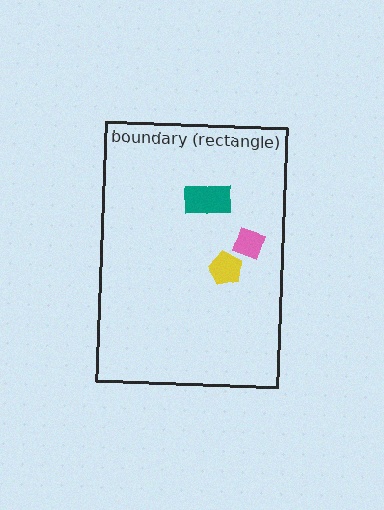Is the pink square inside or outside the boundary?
Inside.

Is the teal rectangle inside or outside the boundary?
Inside.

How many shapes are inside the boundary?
3 inside, 0 outside.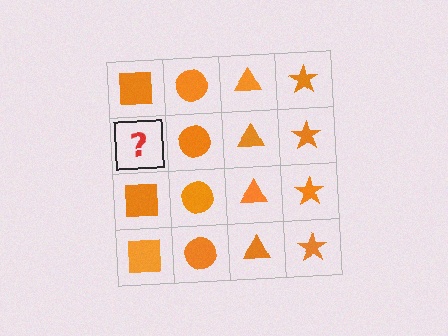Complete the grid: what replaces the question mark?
The question mark should be replaced with an orange square.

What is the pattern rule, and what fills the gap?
The rule is that each column has a consistent shape. The gap should be filled with an orange square.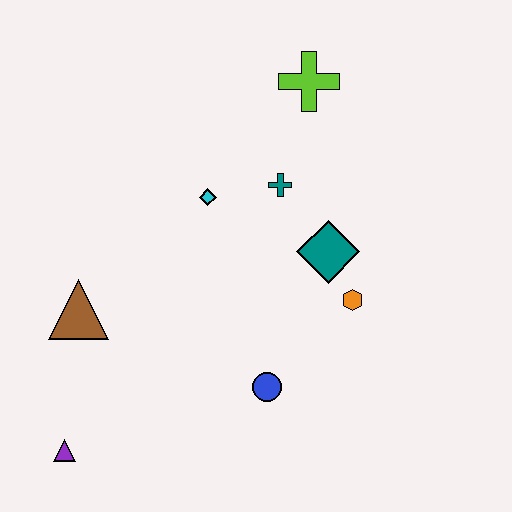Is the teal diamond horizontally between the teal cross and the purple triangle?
No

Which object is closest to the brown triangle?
The purple triangle is closest to the brown triangle.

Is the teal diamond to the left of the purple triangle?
No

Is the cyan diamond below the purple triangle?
No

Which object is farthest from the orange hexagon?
The purple triangle is farthest from the orange hexagon.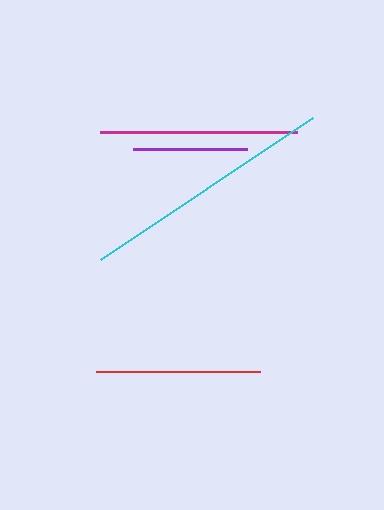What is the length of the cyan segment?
The cyan segment is approximately 255 pixels long.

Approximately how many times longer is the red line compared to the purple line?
The red line is approximately 1.4 times the length of the purple line.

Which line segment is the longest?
The cyan line is the longest at approximately 255 pixels.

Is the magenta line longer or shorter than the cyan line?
The cyan line is longer than the magenta line.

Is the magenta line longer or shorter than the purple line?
The magenta line is longer than the purple line.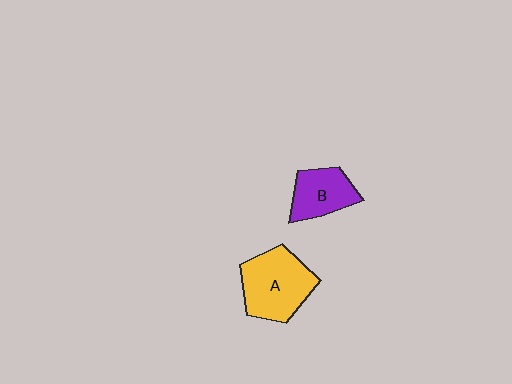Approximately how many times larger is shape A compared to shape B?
Approximately 1.5 times.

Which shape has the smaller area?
Shape B (purple).